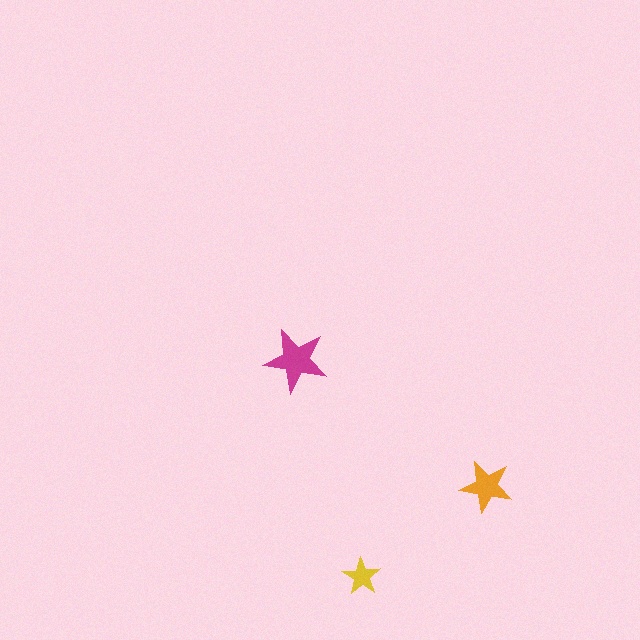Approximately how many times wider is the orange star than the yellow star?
About 1.5 times wider.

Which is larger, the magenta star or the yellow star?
The magenta one.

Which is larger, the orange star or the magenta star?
The magenta one.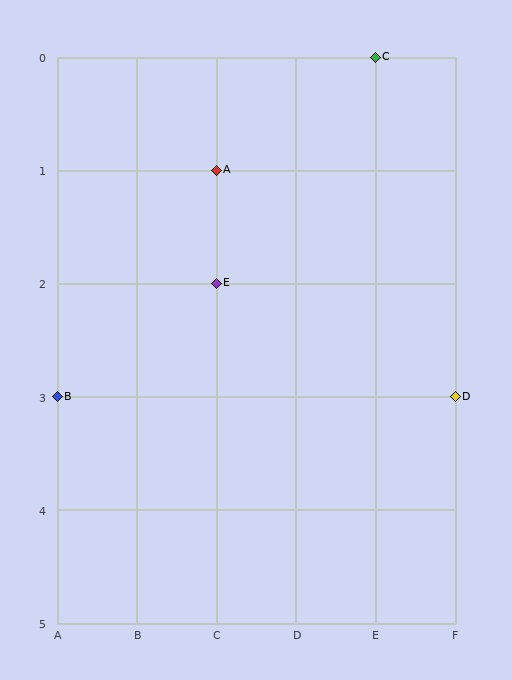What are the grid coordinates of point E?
Point E is at grid coordinates (C, 2).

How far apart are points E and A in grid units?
Points E and A are 1 row apart.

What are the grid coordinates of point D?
Point D is at grid coordinates (F, 3).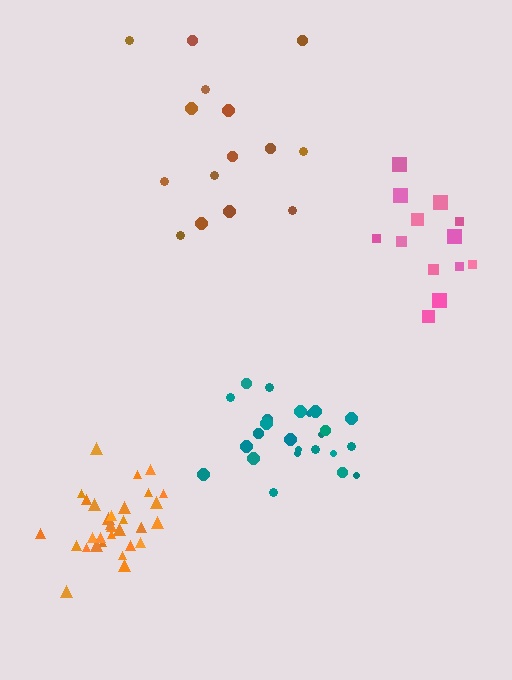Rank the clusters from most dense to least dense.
orange, teal, pink, brown.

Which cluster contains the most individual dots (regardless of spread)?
Orange (34).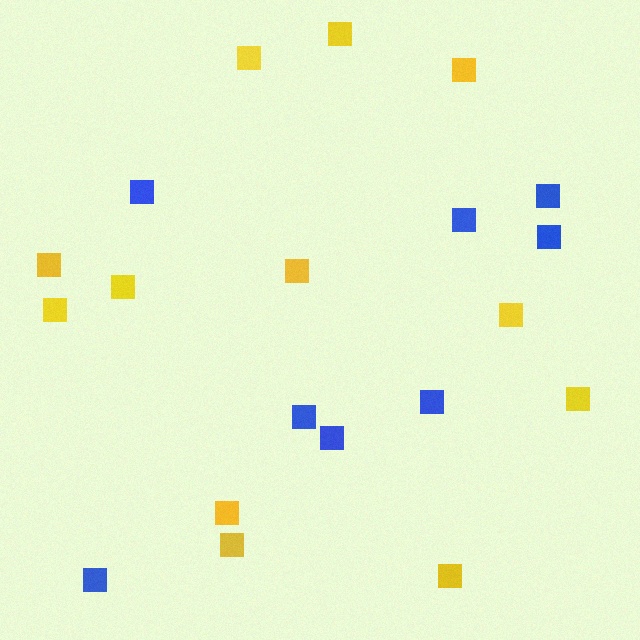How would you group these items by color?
There are 2 groups: one group of yellow squares (12) and one group of blue squares (8).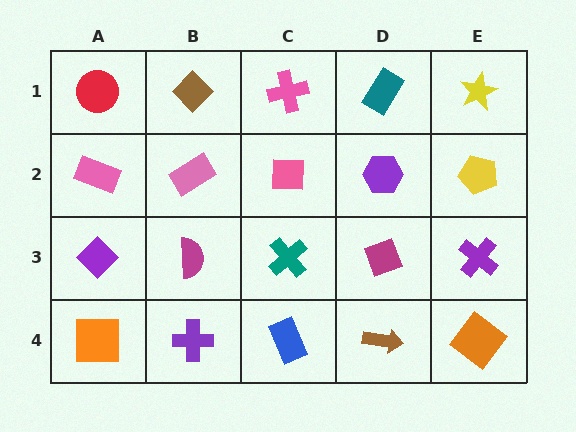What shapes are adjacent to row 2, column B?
A brown diamond (row 1, column B), a magenta semicircle (row 3, column B), a pink rectangle (row 2, column A), a pink square (row 2, column C).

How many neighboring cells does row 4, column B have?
3.